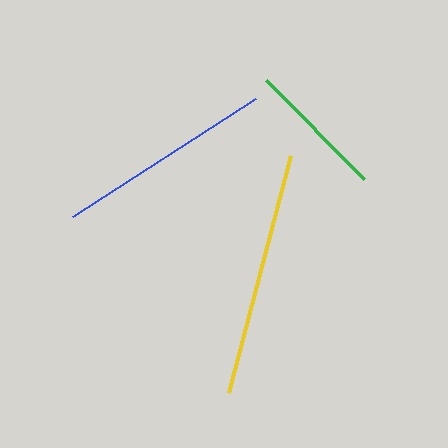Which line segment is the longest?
The yellow line is the longest at approximately 244 pixels.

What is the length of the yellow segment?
The yellow segment is approximately 244 pixels long.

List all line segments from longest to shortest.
From longest to shortest: yellow, blue, green.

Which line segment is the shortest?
The green line is the shortest at approximately 139 pixels.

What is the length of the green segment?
The green segment is approximately 139 pixels long.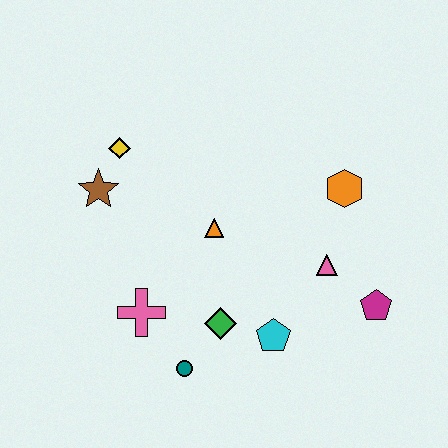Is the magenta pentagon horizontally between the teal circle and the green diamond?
No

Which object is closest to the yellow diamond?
The brown star is closest to the yellow diamond.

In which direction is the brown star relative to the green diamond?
The brown star is above the green diamond.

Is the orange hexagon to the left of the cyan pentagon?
No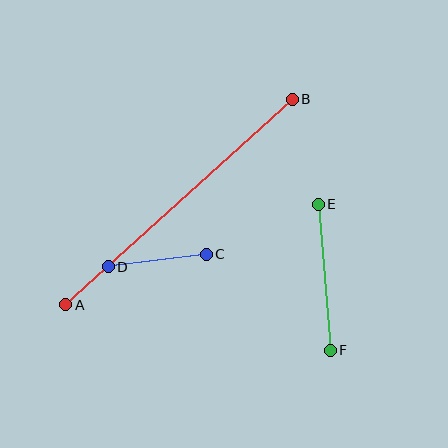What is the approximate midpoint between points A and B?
The midpoint is at approximately (179, 202) pixels.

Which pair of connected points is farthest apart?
Points A and B are farthest apart.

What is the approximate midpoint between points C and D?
The midpoint is at approximately (157, 261) pixels.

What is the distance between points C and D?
The distance is approximately 99 pixels.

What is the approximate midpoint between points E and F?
The midpoint is at approximately (324, 277) pixels.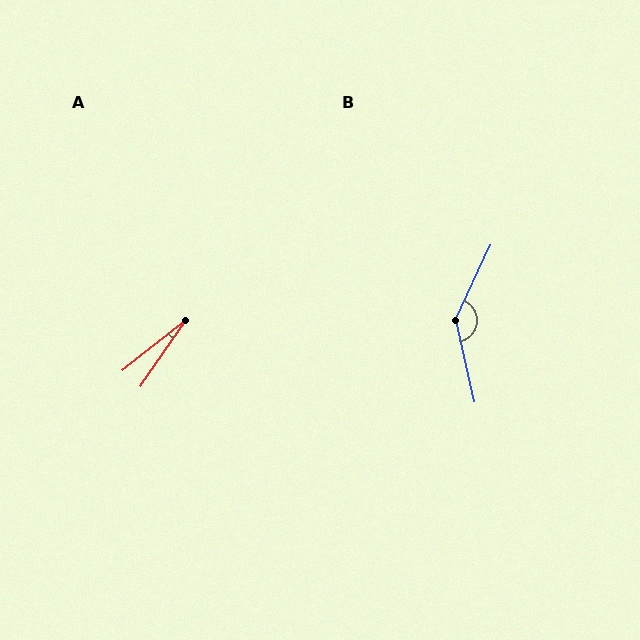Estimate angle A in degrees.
Approximately 17 degrees.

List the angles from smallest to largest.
A (17°), B (142°).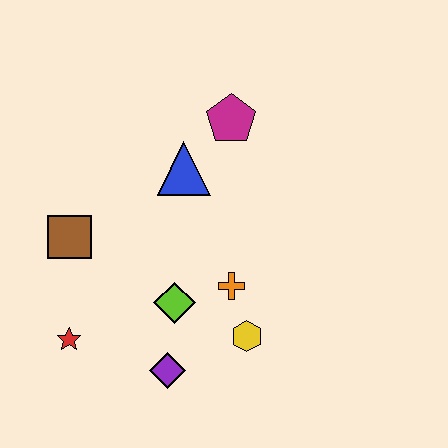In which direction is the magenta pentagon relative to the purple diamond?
The magenta pentagon is above the purple diamond.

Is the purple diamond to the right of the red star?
Yes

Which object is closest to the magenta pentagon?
The blue triangle is closest to the magenta pentagon.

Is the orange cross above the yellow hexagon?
Yes